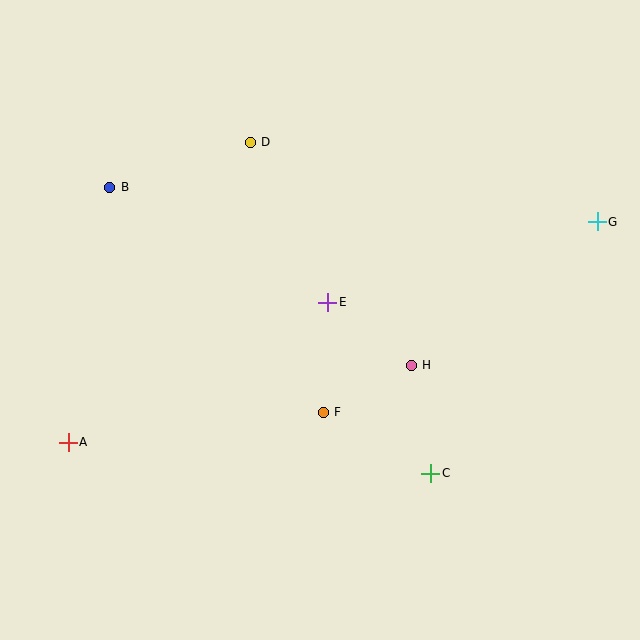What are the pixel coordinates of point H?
Point H is at (411, 365).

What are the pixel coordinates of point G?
Point G is at (597, 222).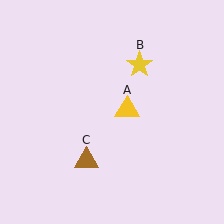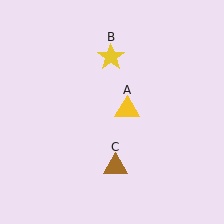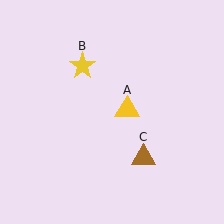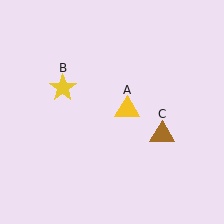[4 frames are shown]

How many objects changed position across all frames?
2 objects changed position: yellow star (object B), brown triangle (object C).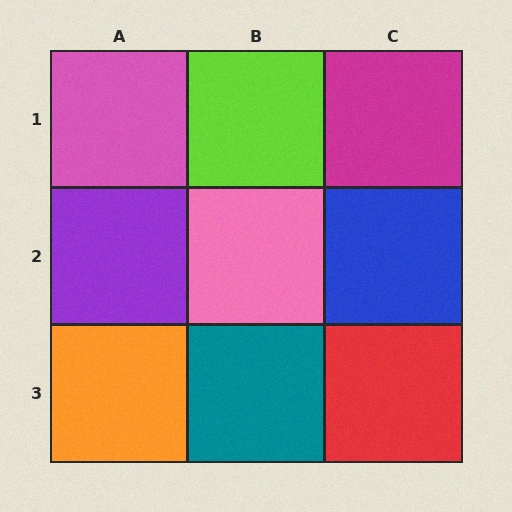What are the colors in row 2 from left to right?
Purple, pink, blue.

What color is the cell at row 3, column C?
Red.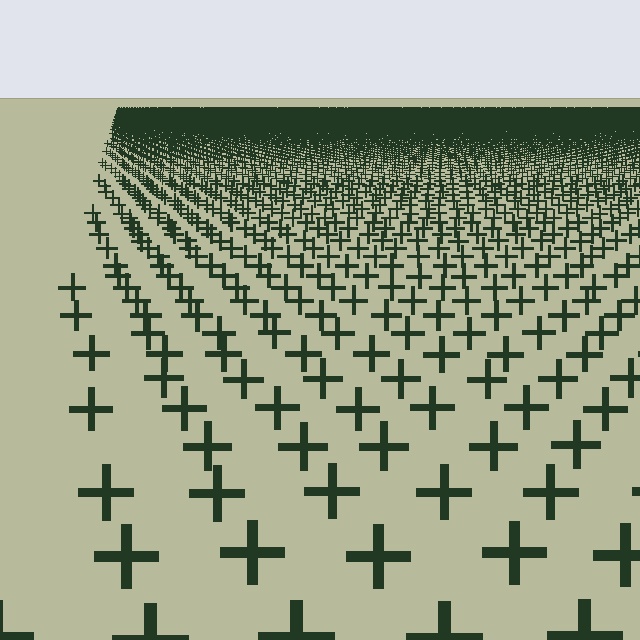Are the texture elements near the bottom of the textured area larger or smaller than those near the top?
Larger. Near the bottom, elements are closer to the viewer and appear at a bigger on-screen size.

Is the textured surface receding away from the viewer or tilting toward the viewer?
The surface is receding away from the viewer. Texture elements get smaller and denser toward the top.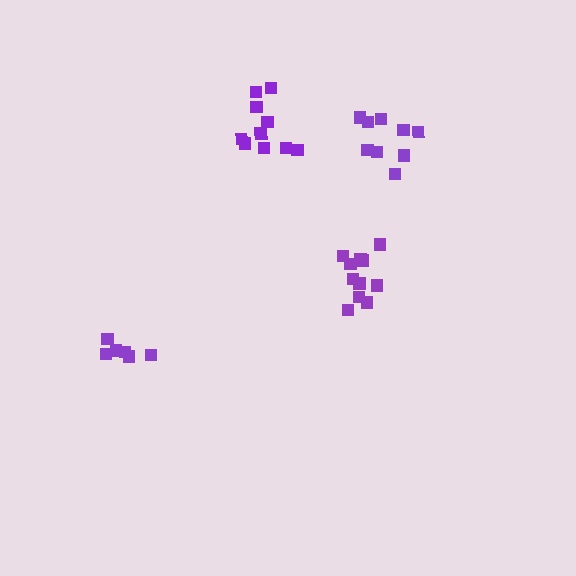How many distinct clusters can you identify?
There are 4 distinct clusters.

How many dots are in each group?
Group 1: 6 dots, Group 2: 9 dots, Group 3: 11 dots, Group 4: 10 dots (36 total).